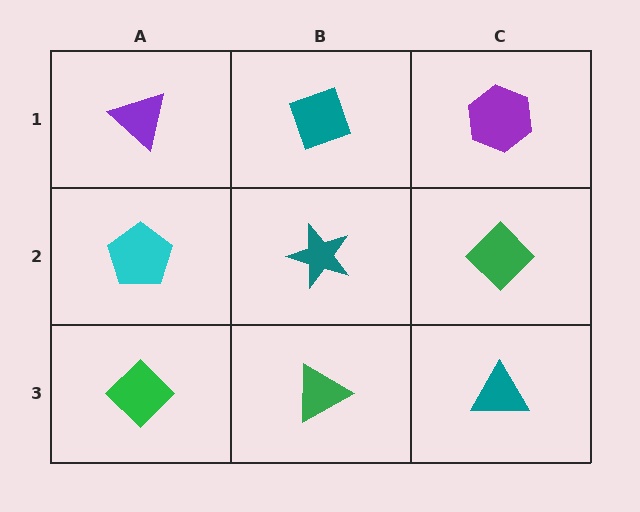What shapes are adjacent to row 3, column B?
A teal star (row 2, column B), a green diamond (row 3, column A), a teal triangle (row 3, column C).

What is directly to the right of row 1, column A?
A teal diamond.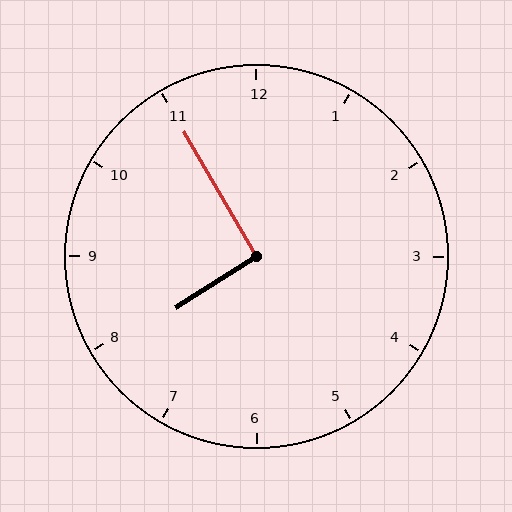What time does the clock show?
7:55.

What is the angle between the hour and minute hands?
Approximately 92 degrees.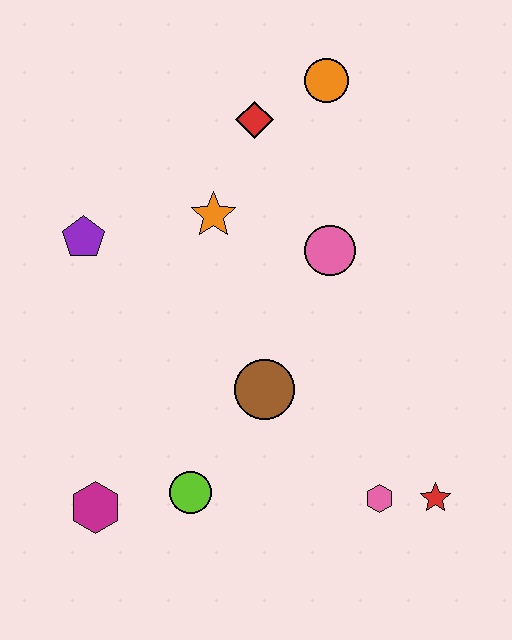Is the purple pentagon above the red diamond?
No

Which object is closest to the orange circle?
The red diamond is closest to the orange circle.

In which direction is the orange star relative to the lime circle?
The orange star is above the lime circle.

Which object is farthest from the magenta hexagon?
The orange circle is farthest from the magenta hexagon.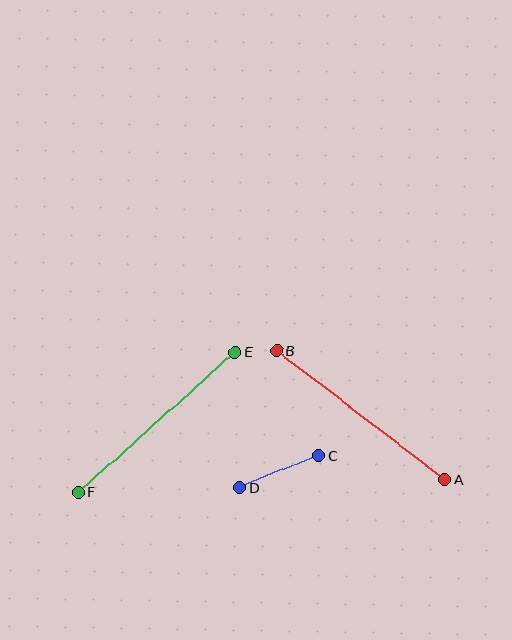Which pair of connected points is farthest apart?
Points A and B are farthest apart.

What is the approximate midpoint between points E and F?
The midpoint is at approximately (157, 422) pixels.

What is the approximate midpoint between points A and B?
The midpoint is at approximately (361, 415) pixels.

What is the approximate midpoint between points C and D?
The midpoint is at approximately (279, 472) pixels.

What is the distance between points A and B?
The distance is approximately 212 pixels.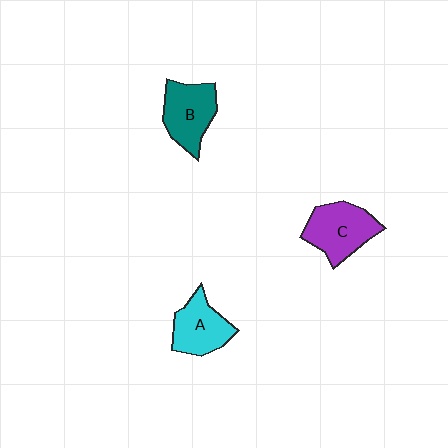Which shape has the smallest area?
Shape A (cyan).